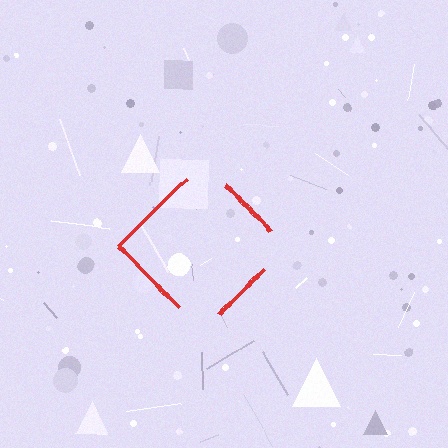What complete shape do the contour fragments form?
The contour fragments form a diamond.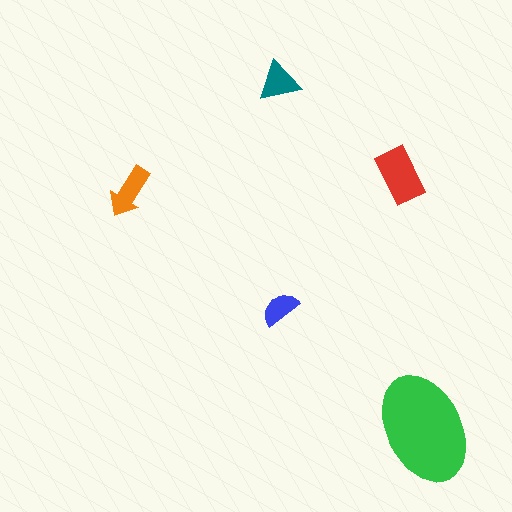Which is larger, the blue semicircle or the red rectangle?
The red rectangle.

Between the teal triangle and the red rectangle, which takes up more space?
The red rectangle.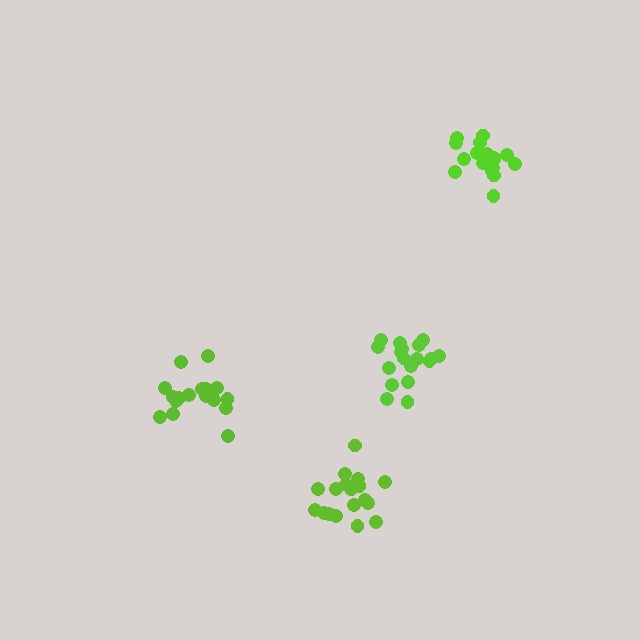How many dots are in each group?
Group 1: 19 dots, Group 2: 17 dots, Group 3: 18 dots, Group 4: 20 dots (74 total).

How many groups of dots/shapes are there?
There are 4 groups.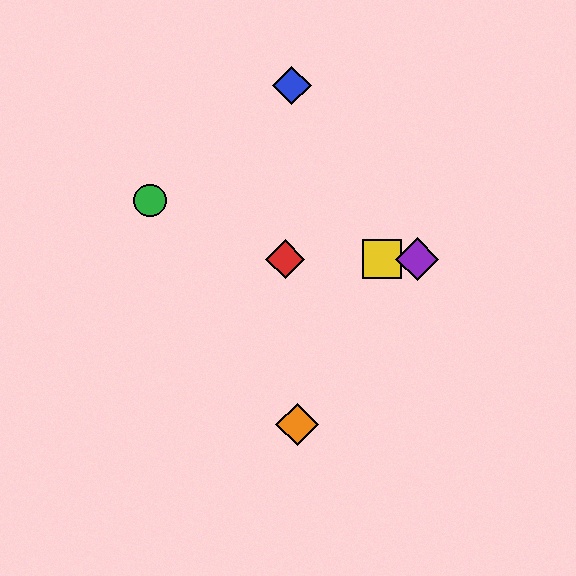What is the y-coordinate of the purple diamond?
The purple diamond is at y≈259.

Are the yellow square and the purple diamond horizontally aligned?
Yes, both are at y≈259.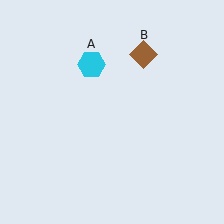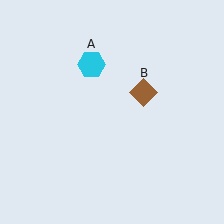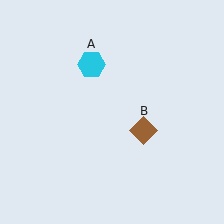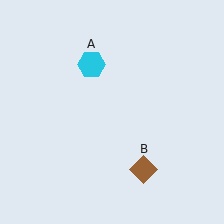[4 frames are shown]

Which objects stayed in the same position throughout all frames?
Cyan hexagon (object A) remained stationary.